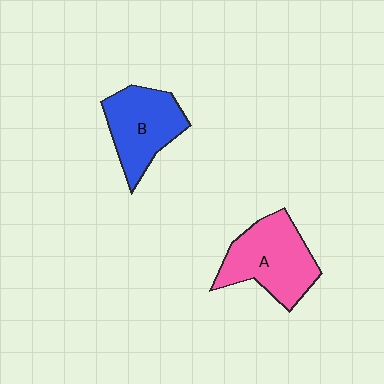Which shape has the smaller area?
Shape B (blue).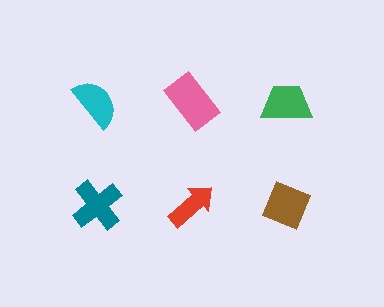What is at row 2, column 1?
A teal cross.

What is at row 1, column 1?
A cyan semicircle.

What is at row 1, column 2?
A pink rectangle.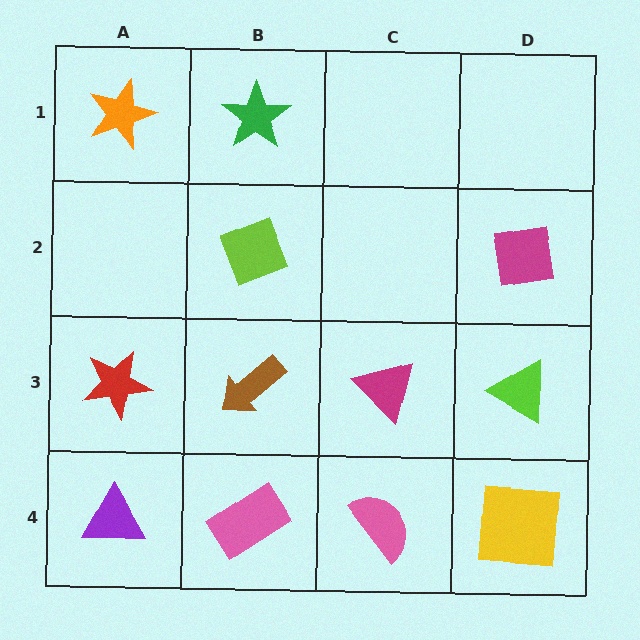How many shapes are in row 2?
2 shapes.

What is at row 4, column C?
A pink semicircle.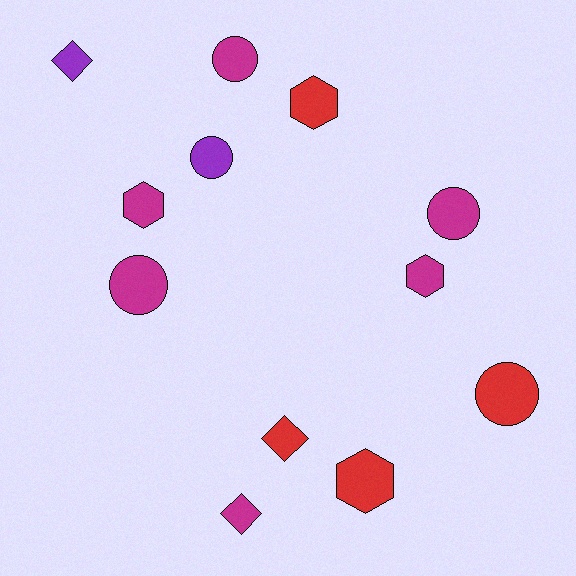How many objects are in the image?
There are 12 objects.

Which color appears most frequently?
Magenta, with 6 objects.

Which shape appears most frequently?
Circle, with 5 objects.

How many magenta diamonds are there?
There is 1 magenta diamond.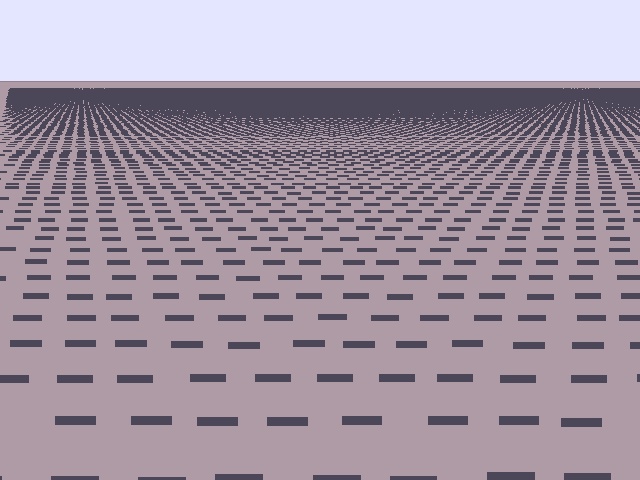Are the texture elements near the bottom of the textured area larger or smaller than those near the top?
Larger. Near the bottom, elements are closer to the viewer and appear at a bigger on-screen size.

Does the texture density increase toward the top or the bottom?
Density increases toward the top.